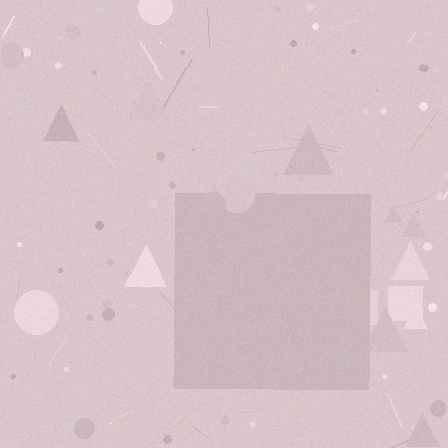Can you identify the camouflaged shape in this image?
The camouflaged shape is a square.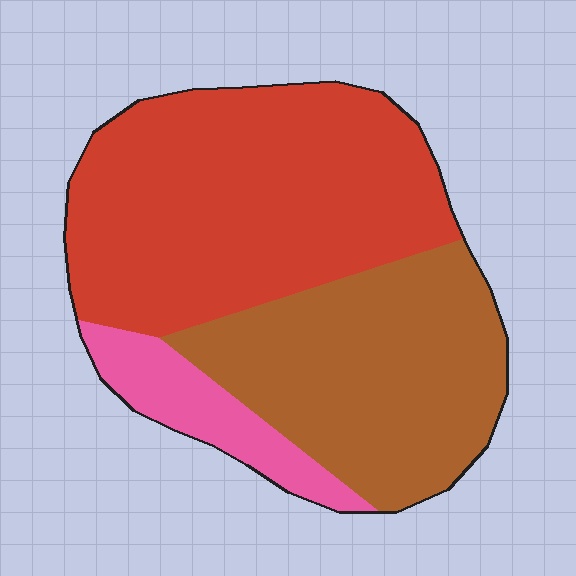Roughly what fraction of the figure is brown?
Brown takes up between a quarter and a half of the figure.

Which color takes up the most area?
Red, at roughly 50%.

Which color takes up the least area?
Pink, at roughly 10%.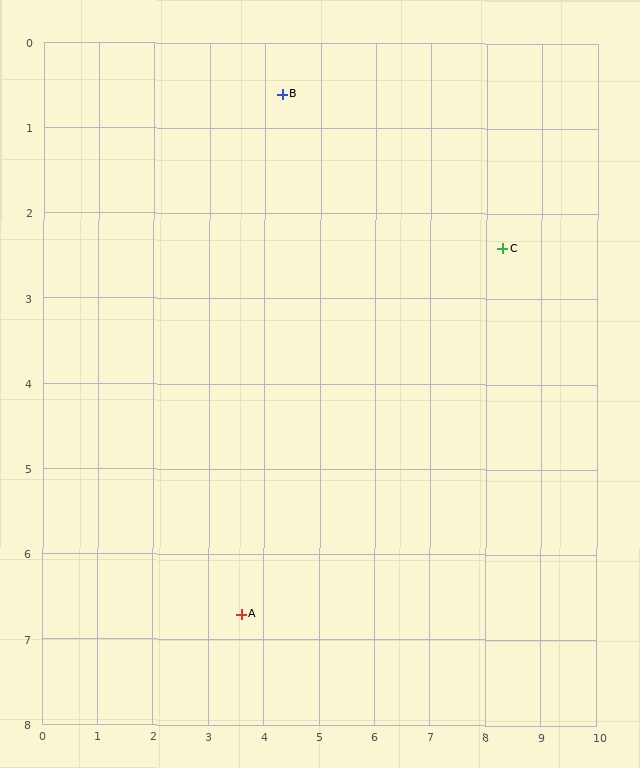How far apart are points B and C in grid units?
Points B and C are about 4.4 grid units apart.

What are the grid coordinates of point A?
Point A is at approximately (3.6, 6.7).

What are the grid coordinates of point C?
Point C is at approximately (8.3, 2.4).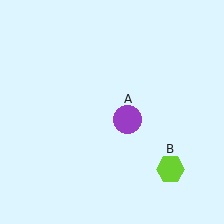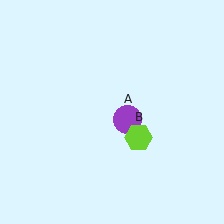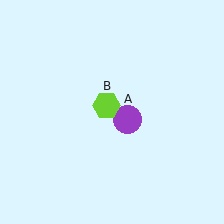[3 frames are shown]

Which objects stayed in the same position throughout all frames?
Purple circle (object A) remained stationary.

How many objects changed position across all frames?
1 object changed position: lime hexagon (object B).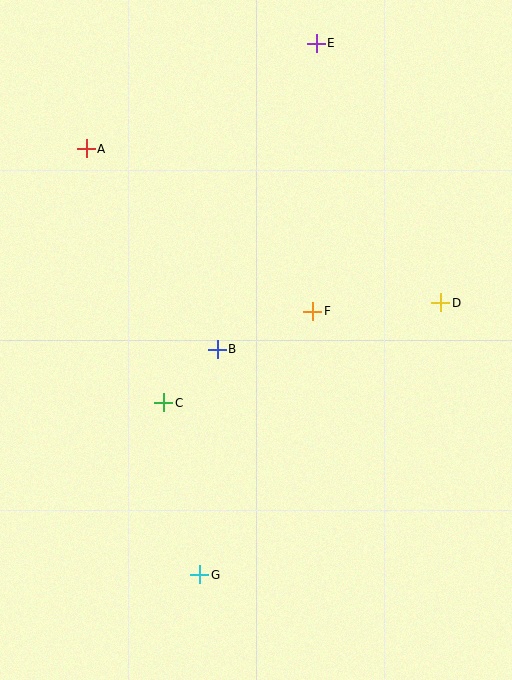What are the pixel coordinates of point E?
Point E is at (316, 43).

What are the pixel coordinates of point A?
Point A is at (86, 149).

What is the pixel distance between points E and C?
The distance between E and C is 390 pixels.